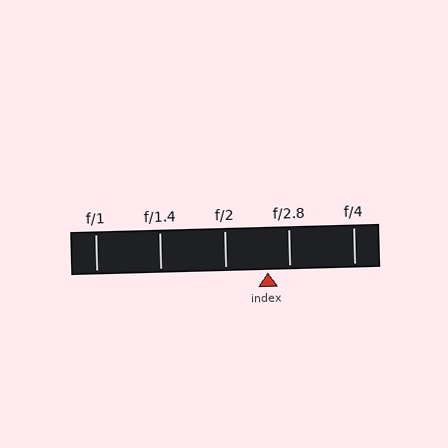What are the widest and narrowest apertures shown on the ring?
The widest aperture shown is f/1 and the narrowest is f/4.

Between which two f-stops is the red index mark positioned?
The index mark is between f/2 and f/2.8.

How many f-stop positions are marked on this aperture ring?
There are 5 f-stop positions marked.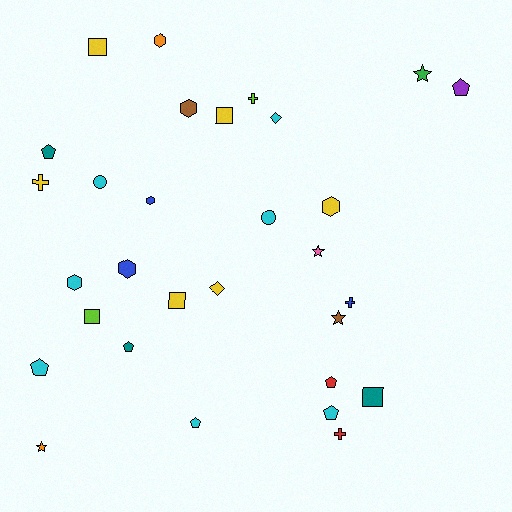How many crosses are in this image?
There are 4 crosses.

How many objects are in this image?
There are 30 objects.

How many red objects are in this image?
There are 2 red objects.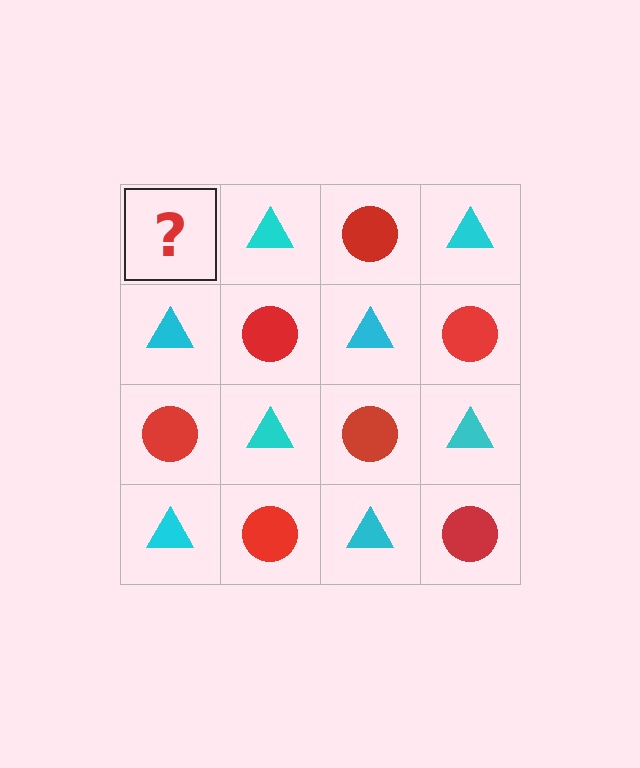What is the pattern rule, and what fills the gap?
The rule is that it alternates red circle and cyan triangle in a checkerboard pattern. The gap should be filled with a red circle.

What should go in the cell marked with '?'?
The missing cell should contain a red circle.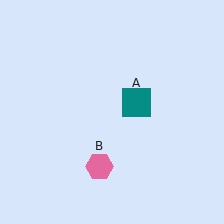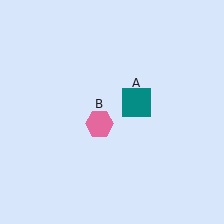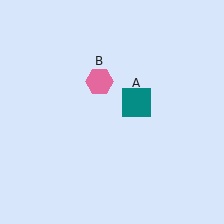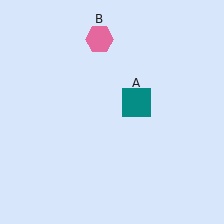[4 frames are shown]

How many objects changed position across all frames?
1 object changed position: pink hexagon (object B).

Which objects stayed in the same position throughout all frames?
Teal square (object A) remained stationary.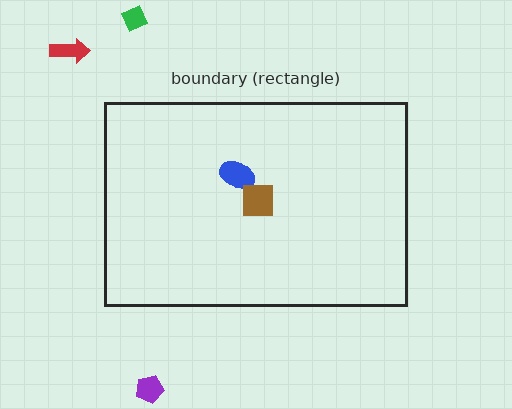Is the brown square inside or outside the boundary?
Inside.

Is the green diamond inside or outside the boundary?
Outside.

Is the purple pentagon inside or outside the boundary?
Outside.